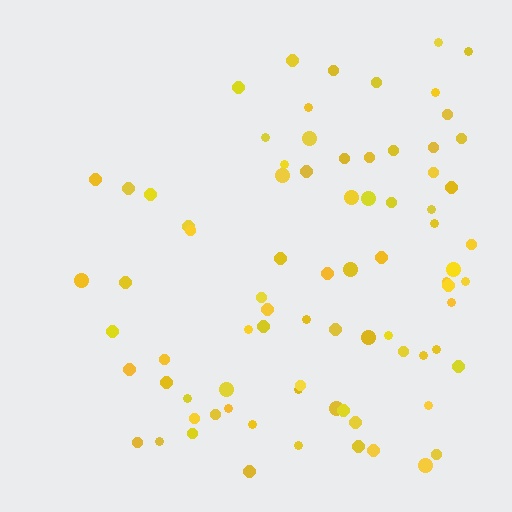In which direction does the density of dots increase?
From left to right, with the right side densest.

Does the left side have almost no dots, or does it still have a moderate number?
Still a moderate number, just noticeably fewer than the right.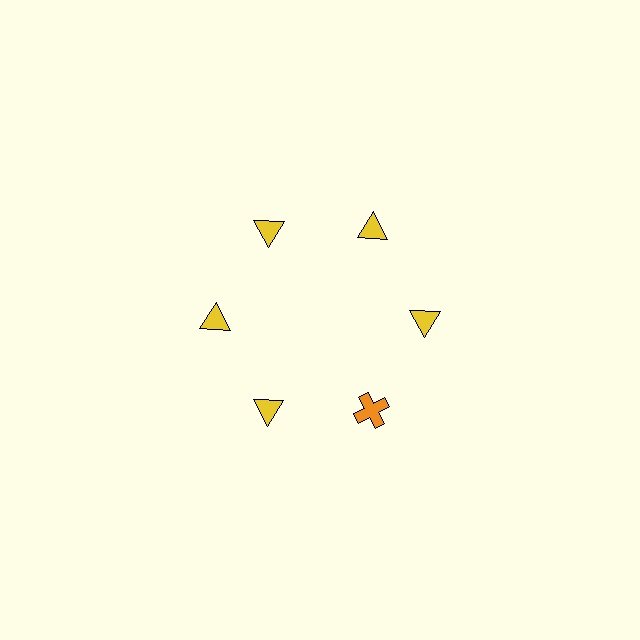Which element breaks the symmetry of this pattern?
The orange cross at roughly the 5 o'clock position breaks the symmetry. All other shapes are yellow triangles.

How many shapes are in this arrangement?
There are 6 shapes arranged in a ring pattern.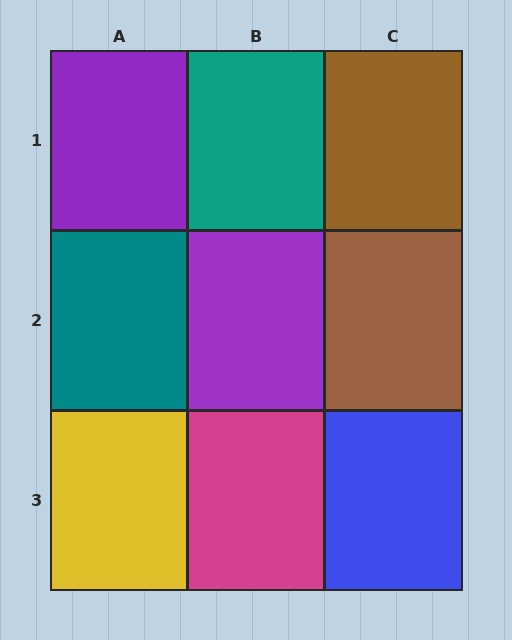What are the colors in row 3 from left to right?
Yellow, magenta, blue.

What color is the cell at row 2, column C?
Brown.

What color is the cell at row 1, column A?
Purple.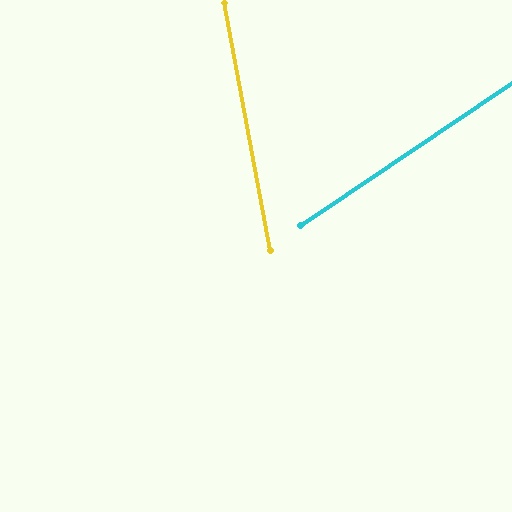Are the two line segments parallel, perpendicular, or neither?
Neither parallel nor perpendicular — they differ by about 67°.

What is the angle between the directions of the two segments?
Approximately 67 degrees.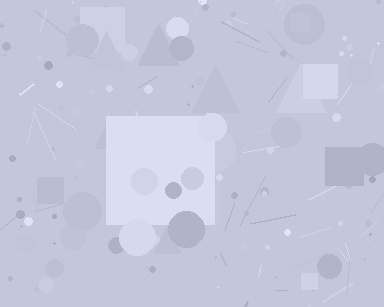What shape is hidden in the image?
A square is hidden in the image.